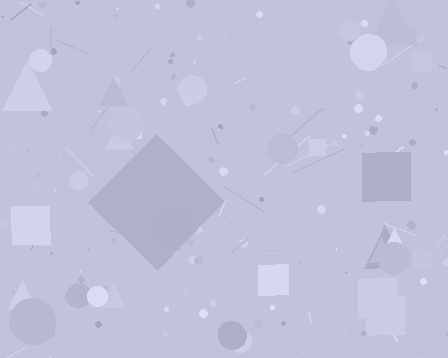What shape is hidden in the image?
A diamond is hidden in the image.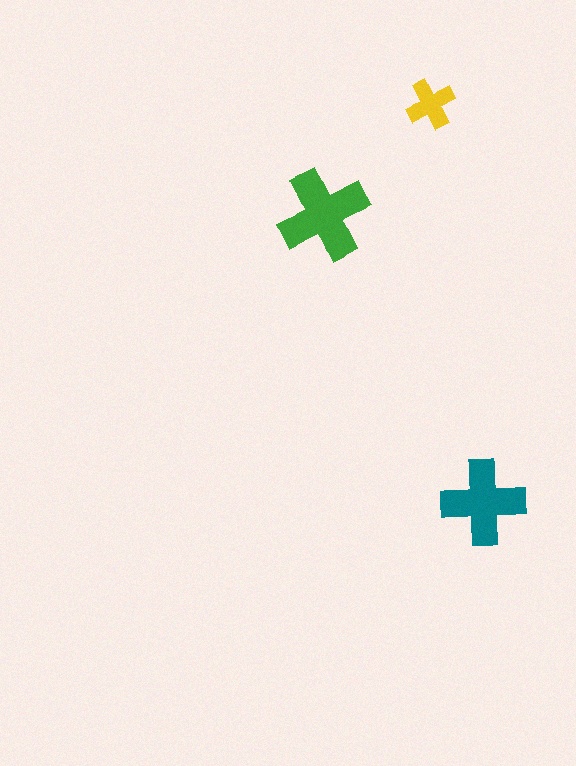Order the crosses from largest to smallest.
the green one, the teal one, the yellow one.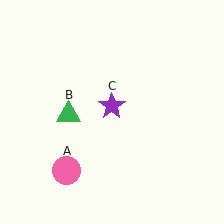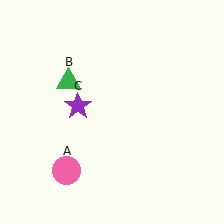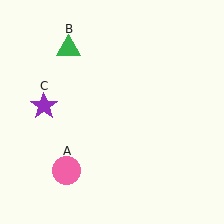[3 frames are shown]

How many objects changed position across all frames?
2 objects changed position: green triangle (object B), purple star (object C).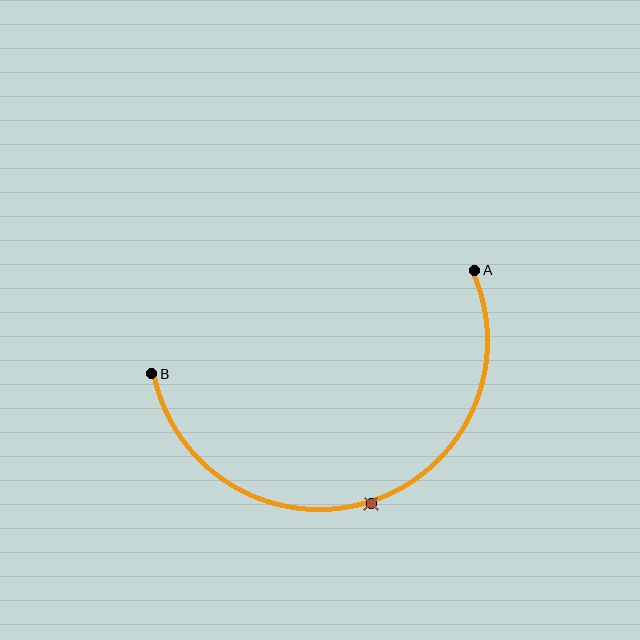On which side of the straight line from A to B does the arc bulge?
The arc bulges below the straight line connecting A and B.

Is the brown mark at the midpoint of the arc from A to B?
Yes. The brown mark lies on the arc at equal arc-length from both A and B — it is the arc midpoint.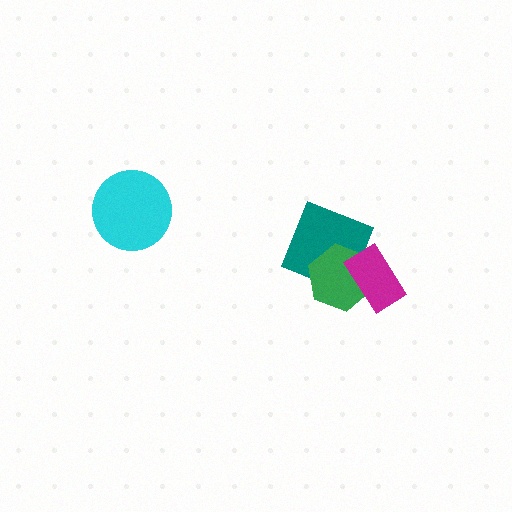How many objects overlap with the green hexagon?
2 objects overlap with the green hexagon.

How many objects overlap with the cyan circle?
0 objects overlap with the cyan circle.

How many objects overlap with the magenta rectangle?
2 objects overlap with the magenta rectangle.